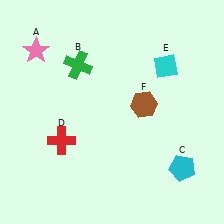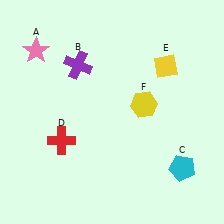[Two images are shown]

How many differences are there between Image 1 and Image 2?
There are 3 differences between the two images.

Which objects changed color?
B changed from green to purple. E changed from cyan to yellow. F changed from brown to yellow.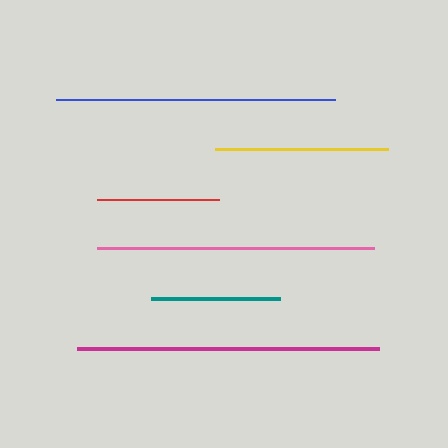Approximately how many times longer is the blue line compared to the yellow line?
The blue line is approximately 1.6 times the length of the yellow line.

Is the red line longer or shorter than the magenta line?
The magenta line is longer than the red line.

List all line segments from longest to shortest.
From longest to shortest: magenta, blue, pink, yellow, teal, red.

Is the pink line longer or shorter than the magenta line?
The magenta line is longer than the pink line.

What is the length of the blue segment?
The blue segment is approximately 279 pixels long.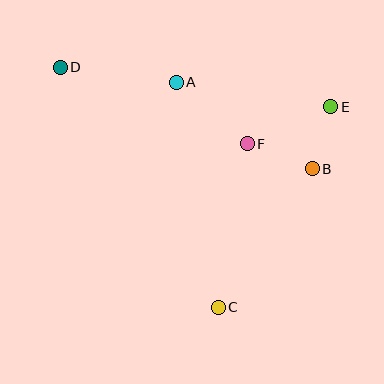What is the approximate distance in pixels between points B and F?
The distance between B and F is approximately 70 pixels.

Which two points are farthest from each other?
Points C and D are farthest from each other.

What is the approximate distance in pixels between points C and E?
The distance between C and E is approximately 230 pixels.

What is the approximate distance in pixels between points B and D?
The distance between B and D is approximately 272 pixels.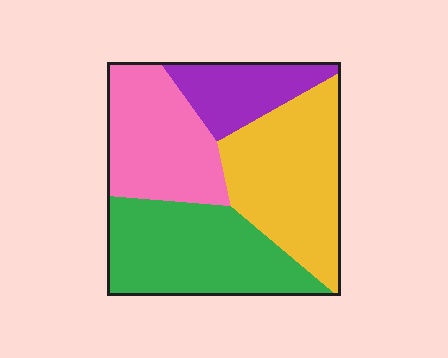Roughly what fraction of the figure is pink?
Pink covers about 25% of the figure.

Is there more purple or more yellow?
Yellow.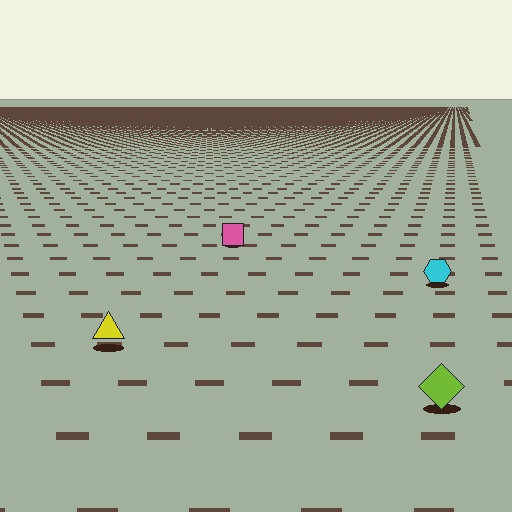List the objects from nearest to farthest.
From nearest to farthest: the lime diamond, the yellow triangle, the cyan hexagon, the pink square.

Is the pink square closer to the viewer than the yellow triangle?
No. The yellow triangle is closer — you can tell from the texture gradient: the ground texture is coarser near it.